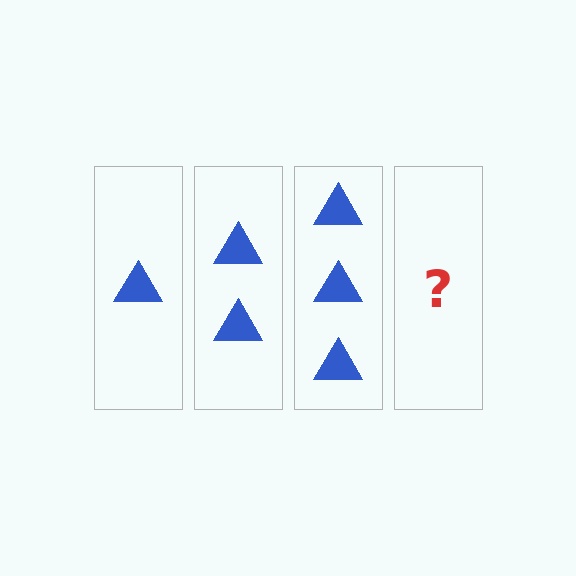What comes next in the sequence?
The next element should be 4 triangles.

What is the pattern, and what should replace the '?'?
The pattern is that each step adds one more triangle. The '?' should be 4 triangles.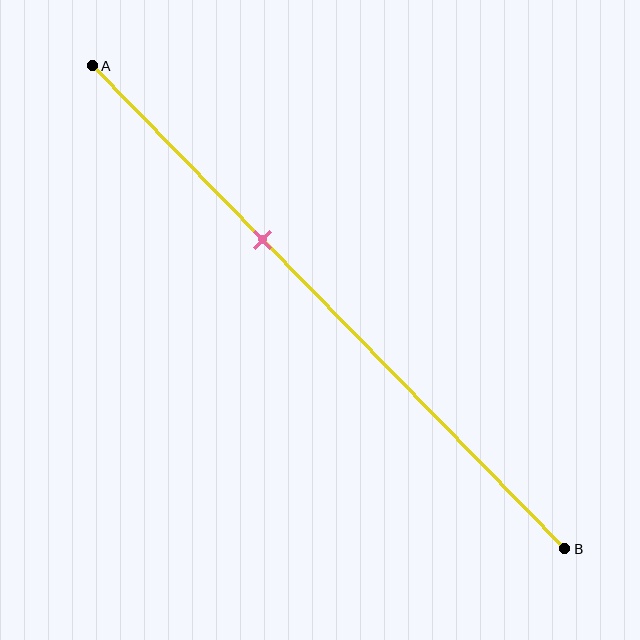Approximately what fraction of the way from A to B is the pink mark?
The pink mark is approximately 35% of the way from A to B.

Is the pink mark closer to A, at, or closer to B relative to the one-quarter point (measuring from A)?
The pink mark is closer to point B than the one-quarter point of segment AB.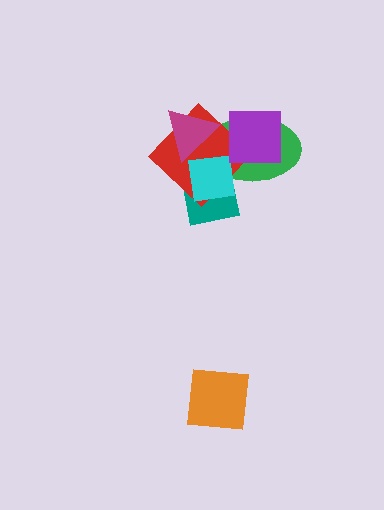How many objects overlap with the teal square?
3 objects overlap with the teal square.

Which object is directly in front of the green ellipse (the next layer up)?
The red diamond is directly in front of the green ellipse.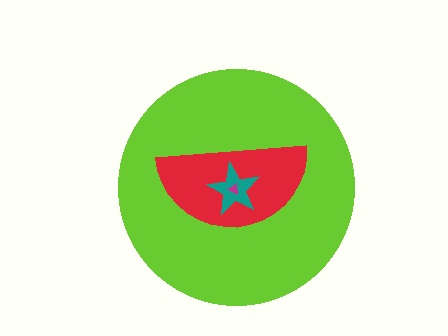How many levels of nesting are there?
4.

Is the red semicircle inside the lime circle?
Yes.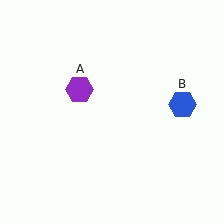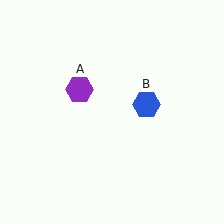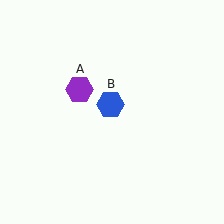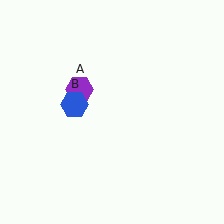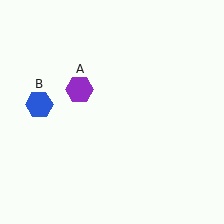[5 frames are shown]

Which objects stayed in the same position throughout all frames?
Purple hexagon (object A) remained stationary.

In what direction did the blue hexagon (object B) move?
The blue hexagon (object B) moved left.